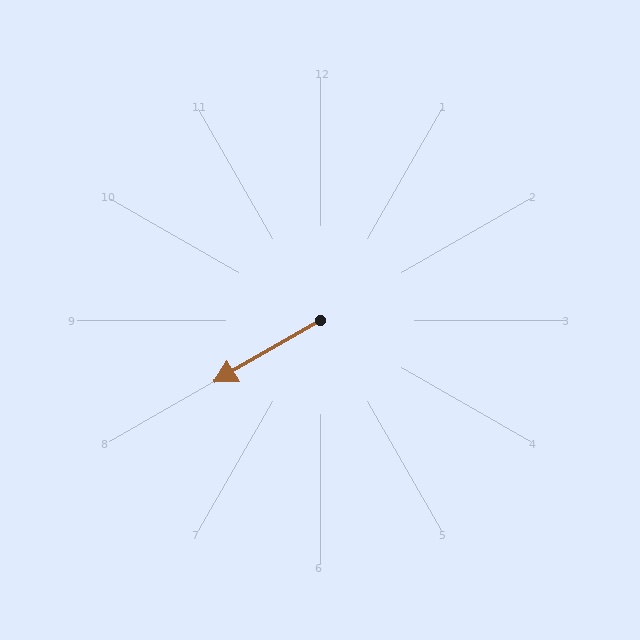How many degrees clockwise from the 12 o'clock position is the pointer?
Approximately 240 degrees.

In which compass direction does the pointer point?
Southwest.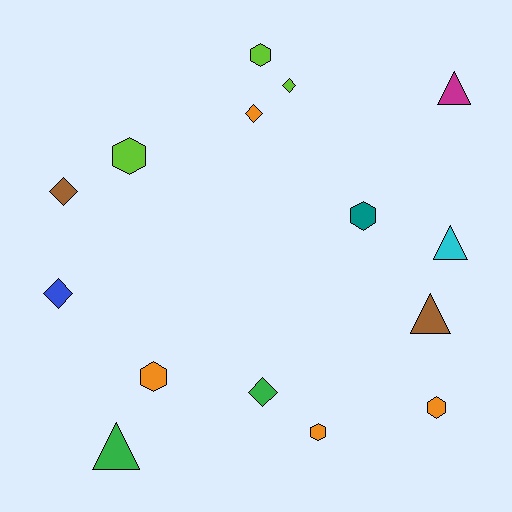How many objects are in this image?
There are 15 objects.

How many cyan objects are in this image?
There is 1 cyan object.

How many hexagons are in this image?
There are 6 hexagons.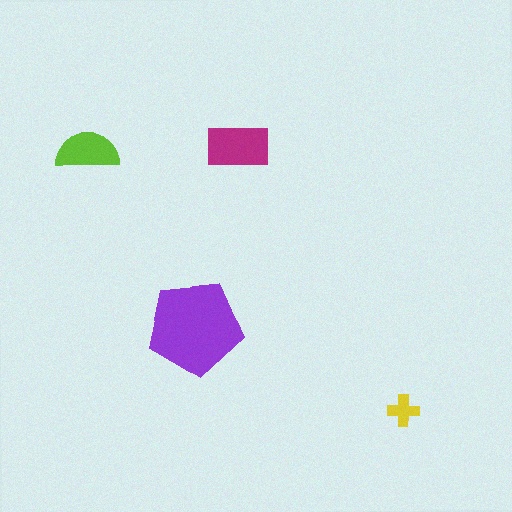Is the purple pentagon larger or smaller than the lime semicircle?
Larger.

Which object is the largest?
The purple pentagon.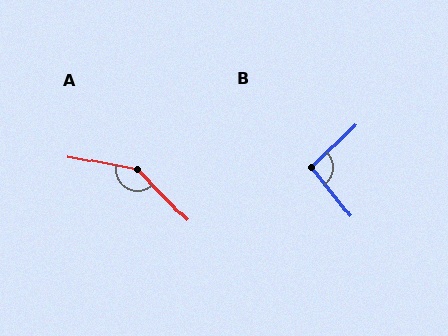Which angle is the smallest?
B, at approximately 95 degrees.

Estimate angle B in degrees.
Approximately 95 degrees.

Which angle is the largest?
A, at approximately 144 degrees.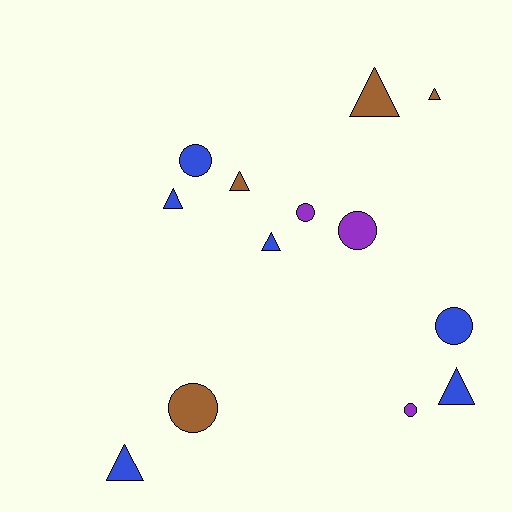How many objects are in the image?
There are 13 objects.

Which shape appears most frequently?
Triangle, with 7 objects.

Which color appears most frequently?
Blue, with 6 objects.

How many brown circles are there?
There is 1 brown circle.